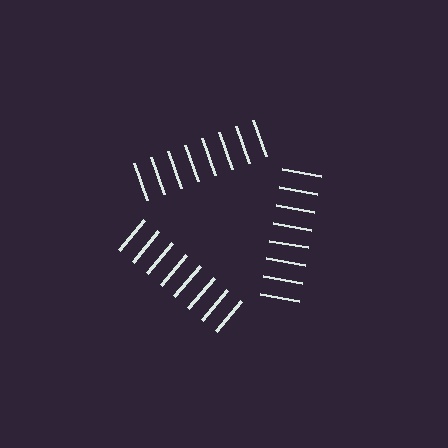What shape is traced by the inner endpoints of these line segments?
An illusory triangle — the line segments terminate on its edges but no continuous stroke is drawn.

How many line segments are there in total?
24 — 8 along each of the 3 edges.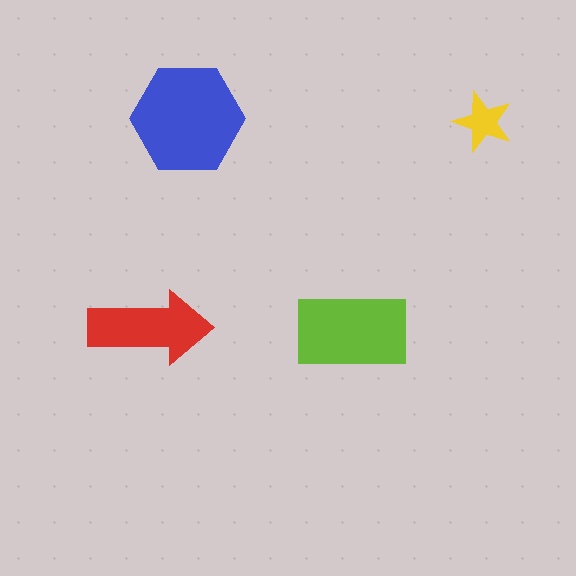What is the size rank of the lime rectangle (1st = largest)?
2nd.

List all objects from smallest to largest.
The yellow star, the red arrow, the lime rectangle, the blue hexagon.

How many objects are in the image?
There are 4 objects in the image.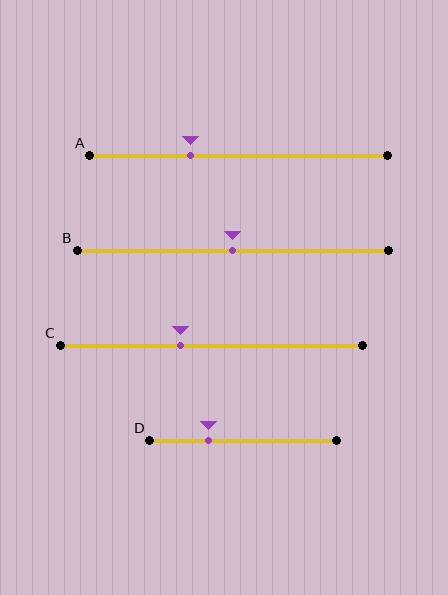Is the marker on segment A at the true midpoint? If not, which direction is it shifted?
No, the marker on segment A is shifted to the left by about 16% of the segment length.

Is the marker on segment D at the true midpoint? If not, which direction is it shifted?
No, the marker on segment D is shifted to the left by about 18% of the segment length.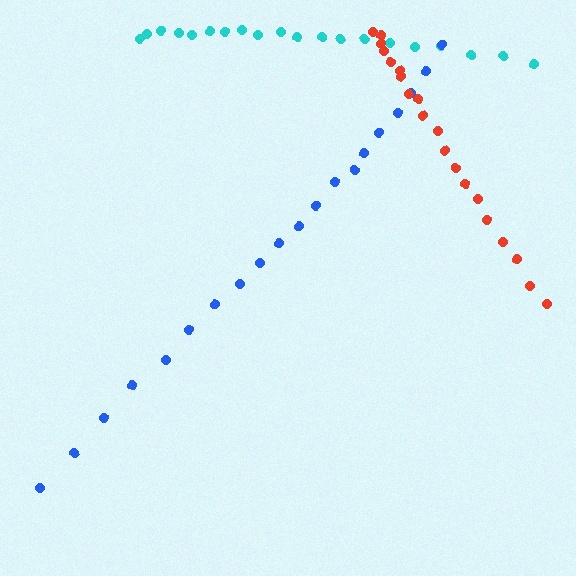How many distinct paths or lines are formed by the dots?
There are 3 distinct paths.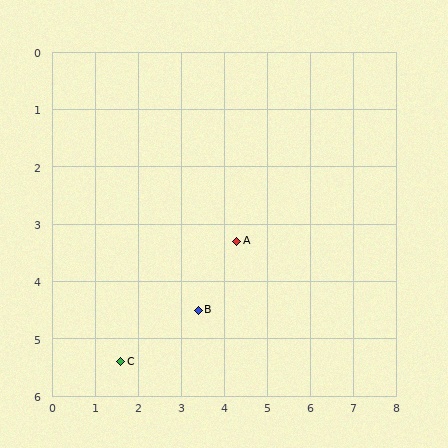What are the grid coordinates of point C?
Point C is at approximately (1.6, 5.4).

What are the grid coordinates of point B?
Point B is at approximately (3.4, 4.5).